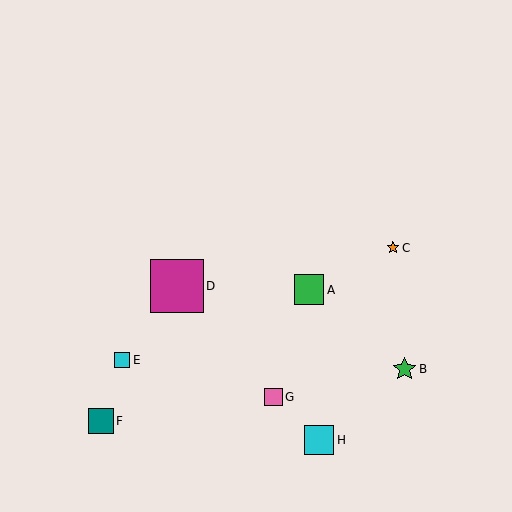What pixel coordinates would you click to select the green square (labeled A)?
Click at (309, 290) to select the green square A.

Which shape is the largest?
The magenta square (labeled D) is the largest.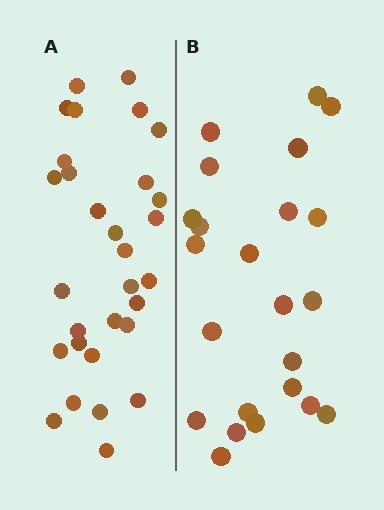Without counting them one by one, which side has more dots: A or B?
Region A (the left region) has more dots.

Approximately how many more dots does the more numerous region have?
Region A has roughly 8 or so more dots than region B.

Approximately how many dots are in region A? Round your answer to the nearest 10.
About 30 dots.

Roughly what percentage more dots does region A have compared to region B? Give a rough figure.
About 30% more.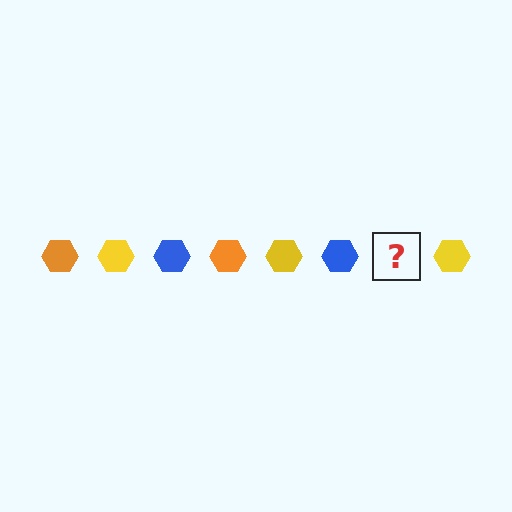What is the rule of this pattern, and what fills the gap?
The rule is that the pattern cycles through orange, yellow, blue hexagons. The gap should be filled with an orange hexagon.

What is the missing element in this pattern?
The missing element is an orange hexagon.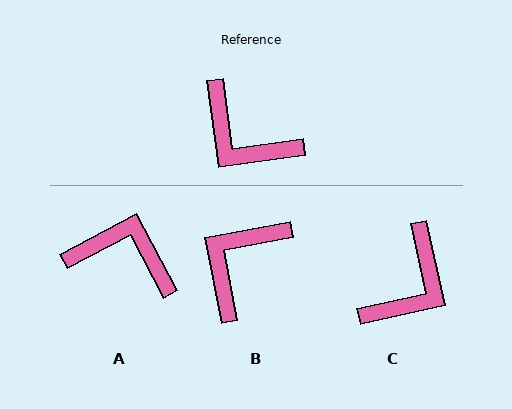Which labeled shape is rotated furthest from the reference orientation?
A, about 160 degrees away.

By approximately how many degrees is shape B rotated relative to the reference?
Approximately 87 degrees clockwise.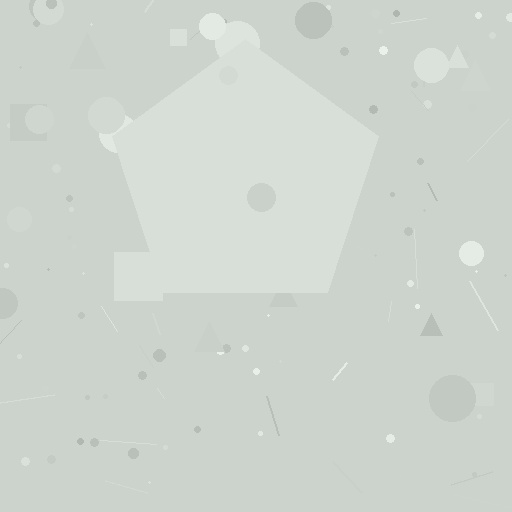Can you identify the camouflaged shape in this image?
The camouflaged shape is a pentagon.